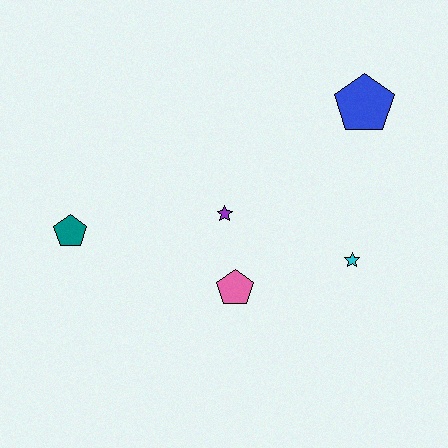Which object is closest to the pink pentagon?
The purple star is closest to the pink pentagon.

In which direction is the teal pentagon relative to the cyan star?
The teal pentagon is to the left of the cyan star.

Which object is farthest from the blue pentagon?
The teal pentagon is farthest from the blue pentagon.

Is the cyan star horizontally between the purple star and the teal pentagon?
No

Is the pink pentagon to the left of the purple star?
No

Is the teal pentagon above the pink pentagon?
Yes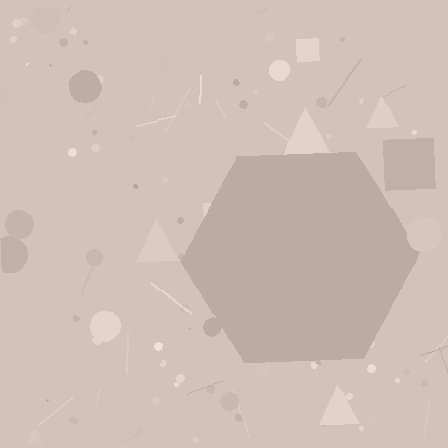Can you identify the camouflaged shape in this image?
The camouflaged shape is a hexagon.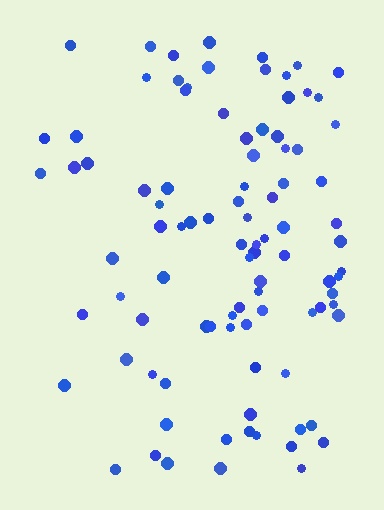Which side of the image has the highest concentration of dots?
The right.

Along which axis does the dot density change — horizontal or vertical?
Horizontal.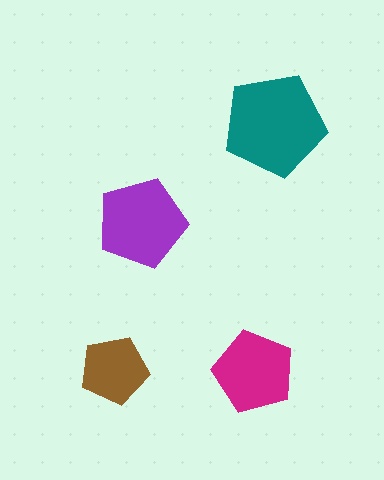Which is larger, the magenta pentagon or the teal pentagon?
The teal one.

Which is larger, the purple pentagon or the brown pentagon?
The purple one.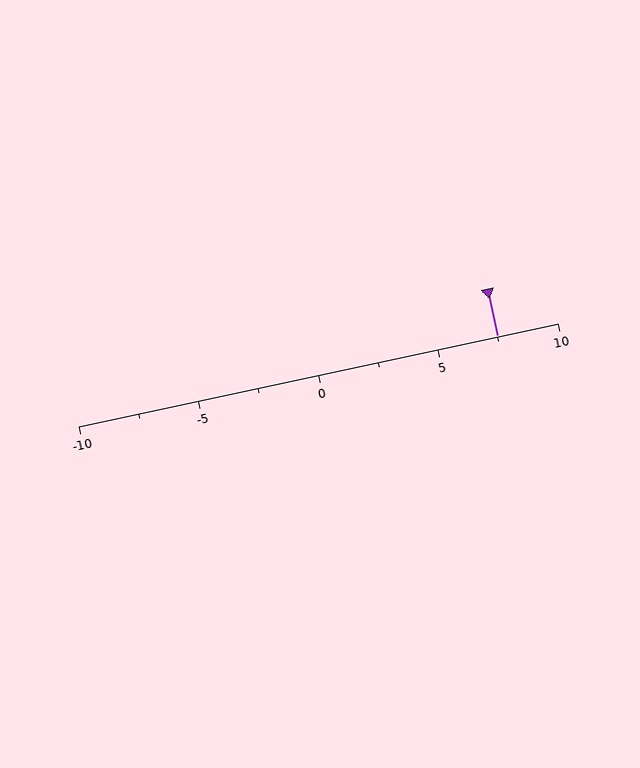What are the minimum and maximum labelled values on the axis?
The axis runs from -10 to 10.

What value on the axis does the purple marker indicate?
The marker indicates approximately 7.5.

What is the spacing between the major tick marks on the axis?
The major ticks are spaced 5 apart.